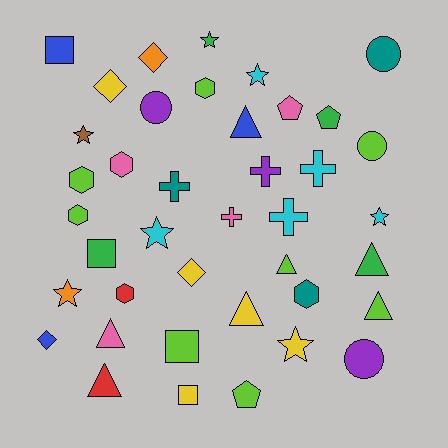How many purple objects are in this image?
There are 3 purple objects.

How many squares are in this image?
There are 4 squares.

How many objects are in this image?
There are 40 objects.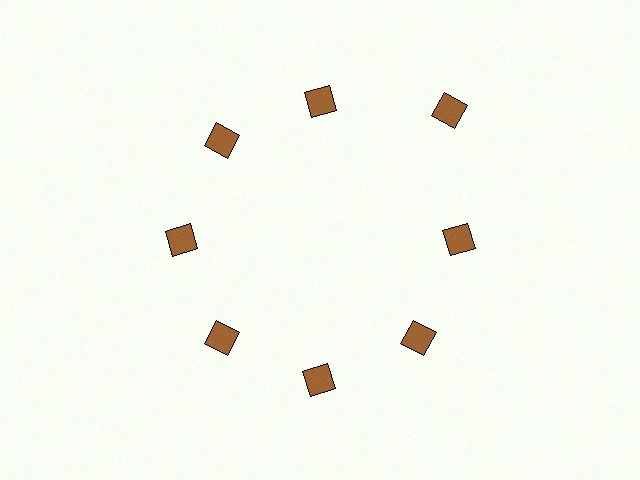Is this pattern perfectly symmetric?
No. The 8 brown diamonds are arranged in a ring, but one element near the 2 o'clock position is pushed outward from the center, breaking the 8-fold rotational symmetry.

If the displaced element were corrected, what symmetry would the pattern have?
It would have 8-fold rotational symmetry — the pattern would map onto itself every 45 degrees.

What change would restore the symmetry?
The symmetry would be restored by moving it inward, back onto the ring so that all 8 diamonds sit at equal angles and equal distance from the center.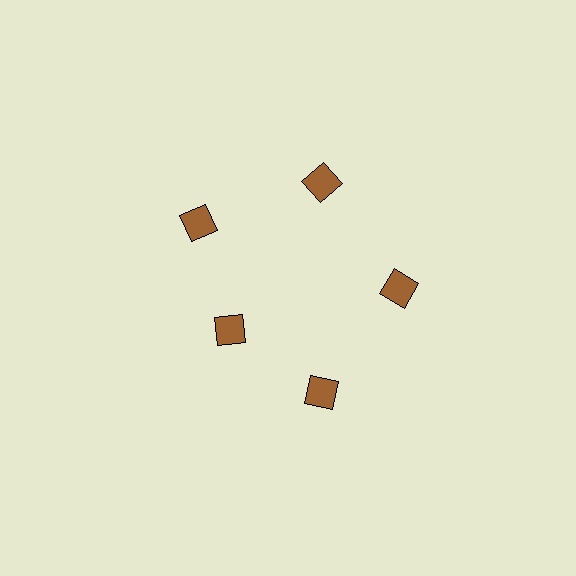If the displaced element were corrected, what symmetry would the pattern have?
It would have 5-fold rotational symmetry — the pattern would map onto itself every 72 degrees.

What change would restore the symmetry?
The symmetry would be restored by moving it outward, back onto the ring so that all 5 diamonds sit at equal angles and equal distance from the center.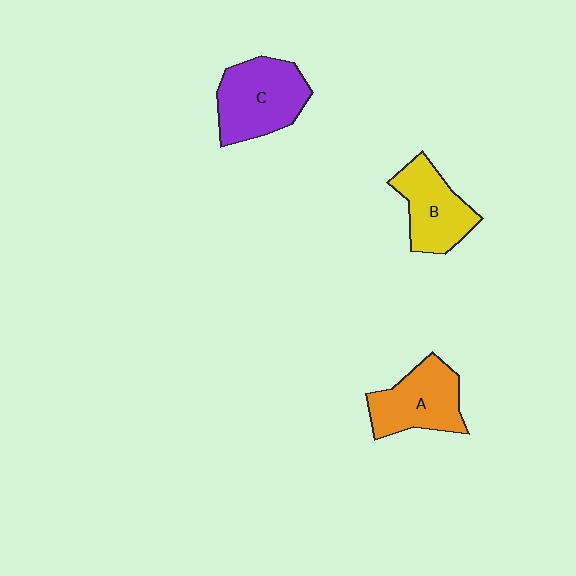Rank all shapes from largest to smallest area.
From largest to smallest: C (purple), A (orange), B (yellow).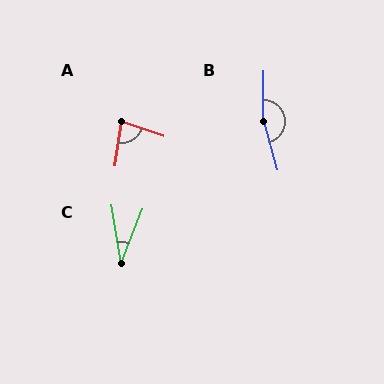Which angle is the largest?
B, at approximately 164 degrees.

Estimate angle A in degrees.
Approximately 80 degrees.